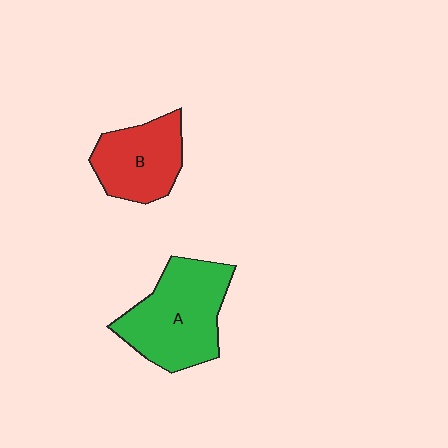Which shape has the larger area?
Shape A (green).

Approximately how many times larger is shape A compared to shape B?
Approximately 1.4 times.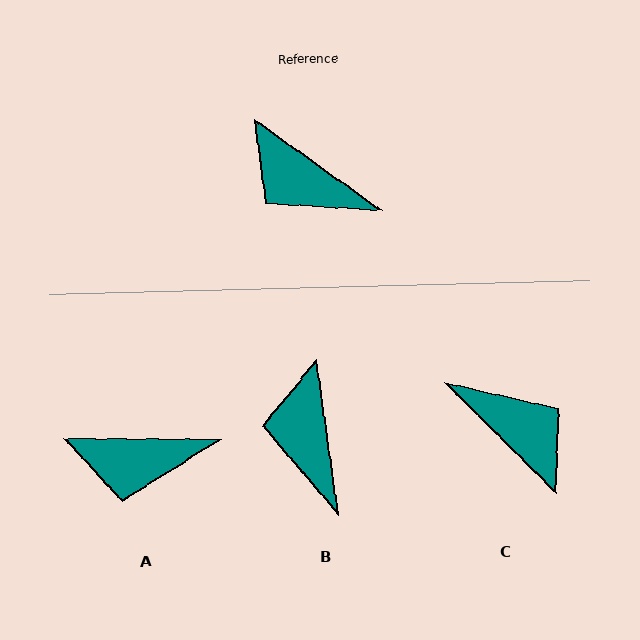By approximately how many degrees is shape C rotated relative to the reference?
Approximately 170 degrees counter-clockwise.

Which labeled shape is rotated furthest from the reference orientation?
C, about 170 degrees away.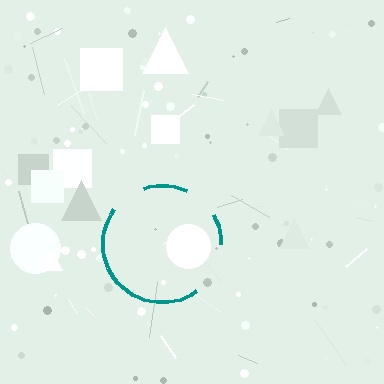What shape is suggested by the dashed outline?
The dashed outline suggests a circle.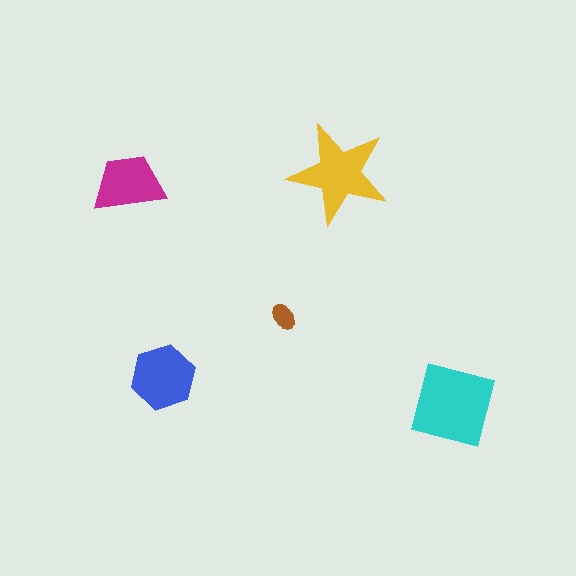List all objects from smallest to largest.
The brown ellipse, the magenta trapezoid, the blue hexagon, the yellow star, the cyan square.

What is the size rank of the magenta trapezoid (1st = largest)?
4th.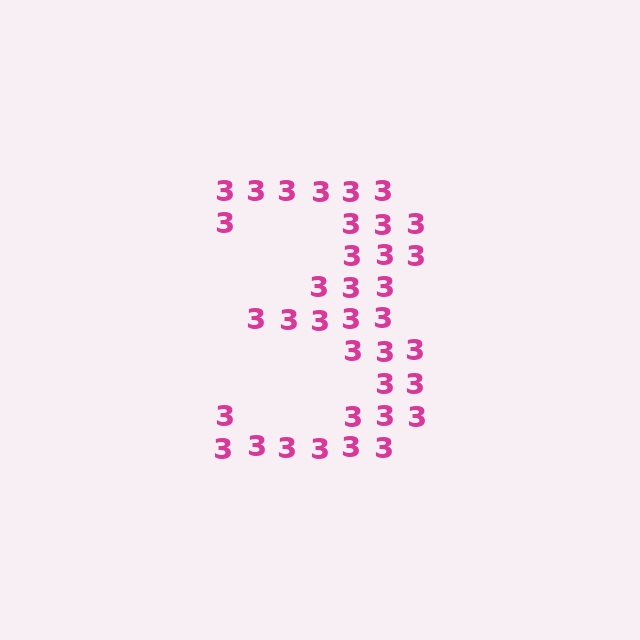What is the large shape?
The large shape is the digit 3.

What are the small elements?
The small elements are digit 3's.